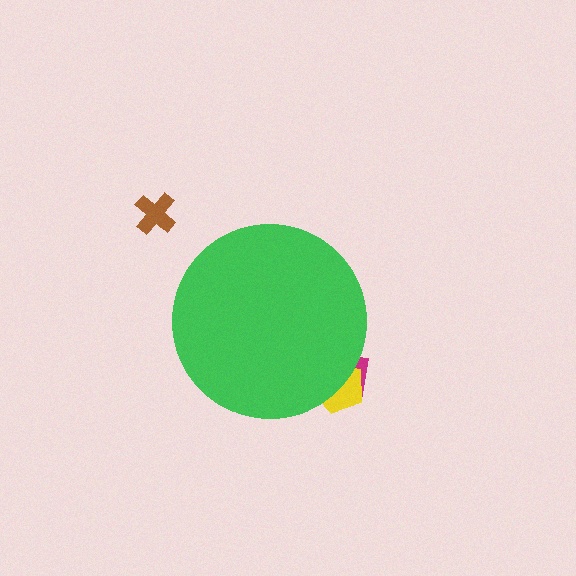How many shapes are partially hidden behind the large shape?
2 shapes are partially hidden.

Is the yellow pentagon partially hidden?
Yes, the yellow pentagon is partially hidden behind the green circle.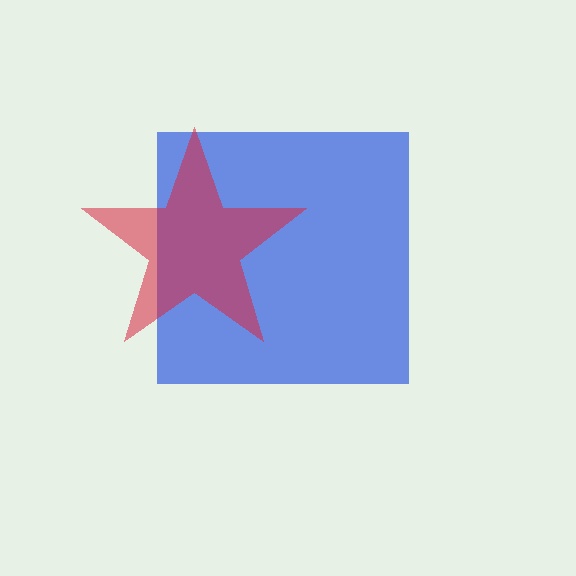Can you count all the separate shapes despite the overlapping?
Yes, there are 2 separate shapes.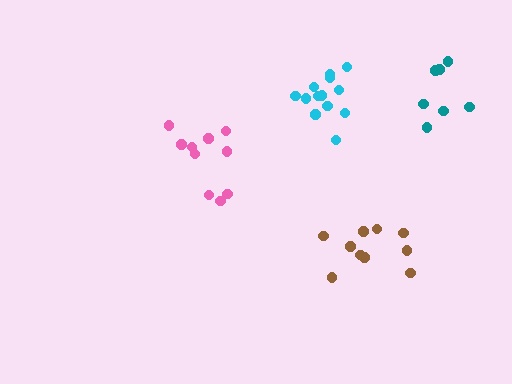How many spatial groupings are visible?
There are 4 spatial groupings.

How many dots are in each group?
Group 1: 7 dots, Group 2: 10 dots, Group 3: 10 dots, Group 4: 13 dots (40 total).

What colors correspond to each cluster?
The clusters are colored: teal, brown, pink, cyan.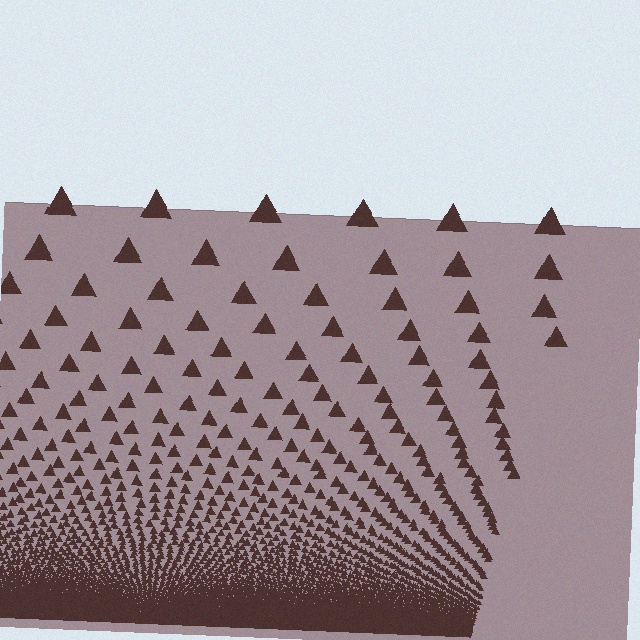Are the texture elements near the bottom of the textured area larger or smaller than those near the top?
Smaller. The gradient is inverted — elements near the bottom are smaller and denser.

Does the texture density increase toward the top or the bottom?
Density increases toward the bottom.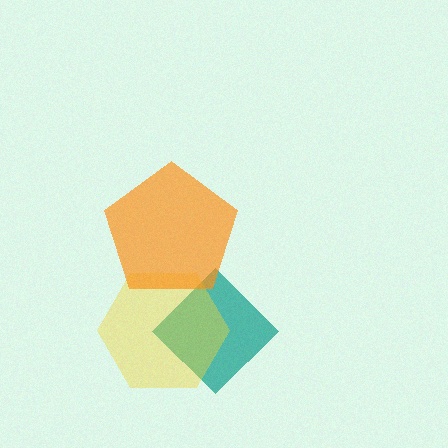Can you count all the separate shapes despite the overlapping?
Yes, there are 3 separate shapes.